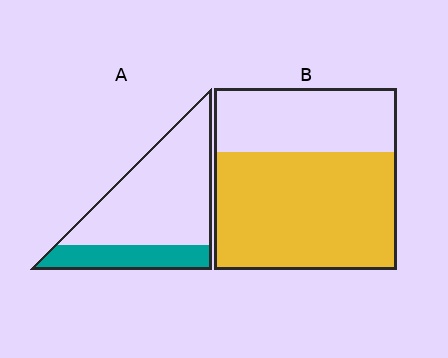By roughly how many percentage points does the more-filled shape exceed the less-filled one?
By roughly 40 percentage points (B over A).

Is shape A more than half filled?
No.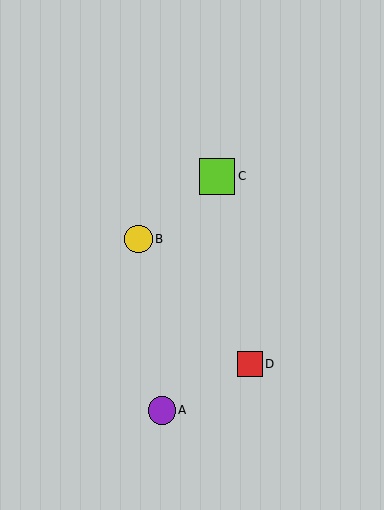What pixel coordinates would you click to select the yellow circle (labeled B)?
Click at (138, 239) to select the yellow circle B.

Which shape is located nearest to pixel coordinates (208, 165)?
The lime square (labeled C) at (217, 176) is nearest to that location.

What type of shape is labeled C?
Shape C is a lime square.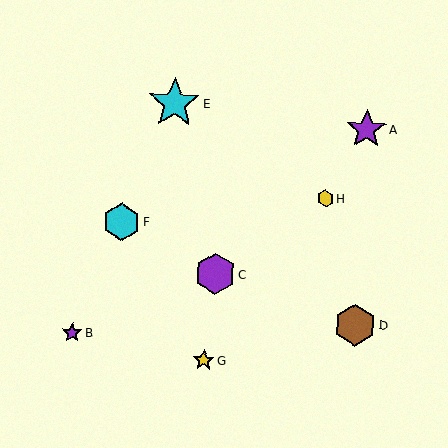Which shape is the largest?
The cyan star (labeled E) is the largest.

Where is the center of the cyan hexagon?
The center of the cyan hexagon is at (122, 222).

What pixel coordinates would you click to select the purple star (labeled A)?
Click at (366, 129) to select the purple star A.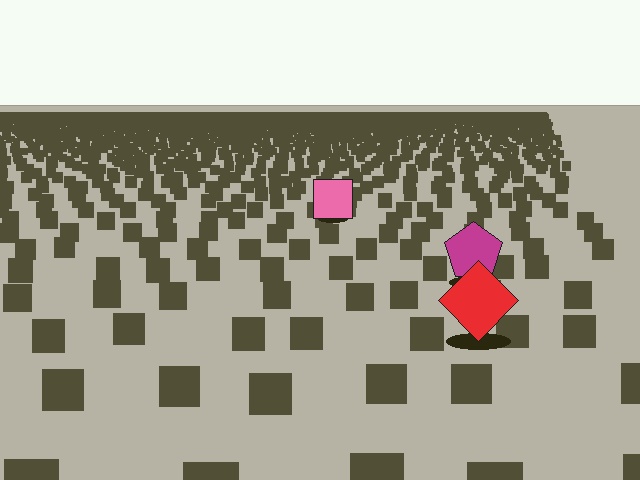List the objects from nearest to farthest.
From nearest to farthest: the red diamond, the magenta pentagon, the pink square.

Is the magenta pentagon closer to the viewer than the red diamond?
No. The red diamond is closer — you can tell from the texture gradient: the ground texture is coarser near it.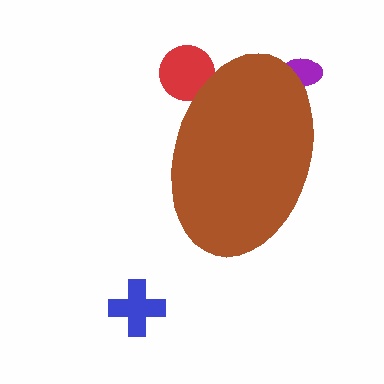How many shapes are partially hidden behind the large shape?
2 shapes are partially hidden.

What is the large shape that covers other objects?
A brown ellipse.